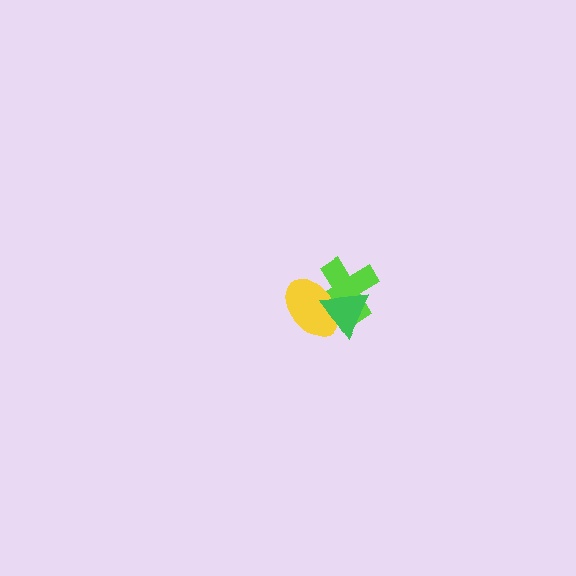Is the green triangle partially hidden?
No, no other shape covers it.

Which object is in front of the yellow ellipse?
The green triangle is in front of the yellow ellipse.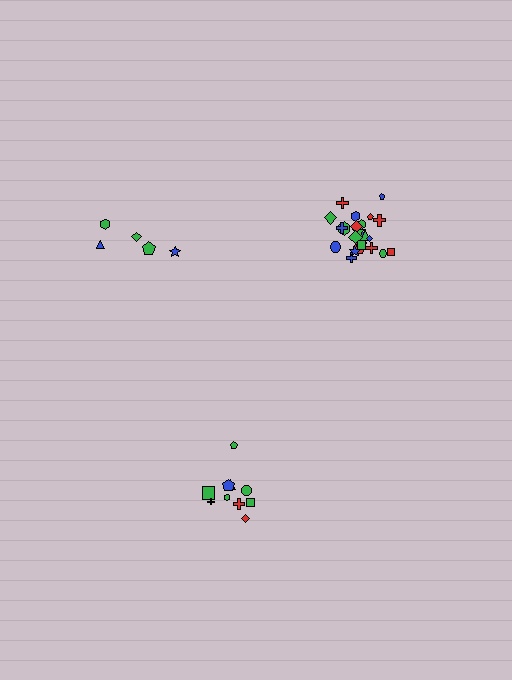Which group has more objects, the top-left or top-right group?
The top-right group.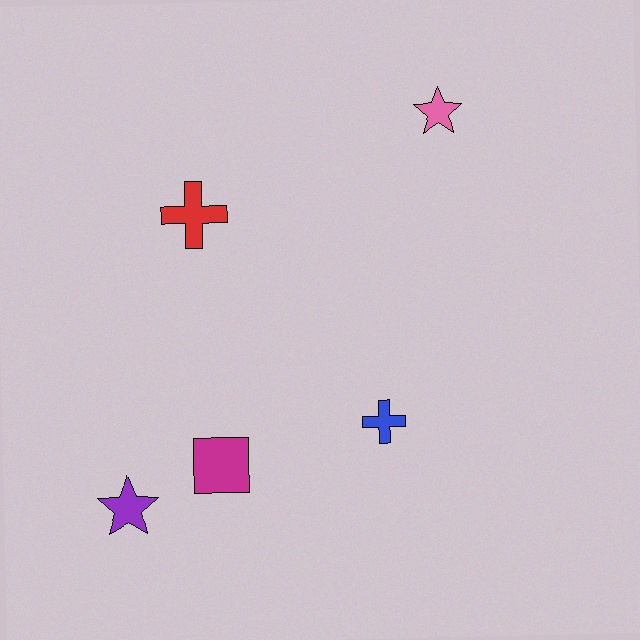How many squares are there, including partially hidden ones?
There is 1 square.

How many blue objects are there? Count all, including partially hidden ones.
There is 1 blue object.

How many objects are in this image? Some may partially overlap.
There are 5 objects.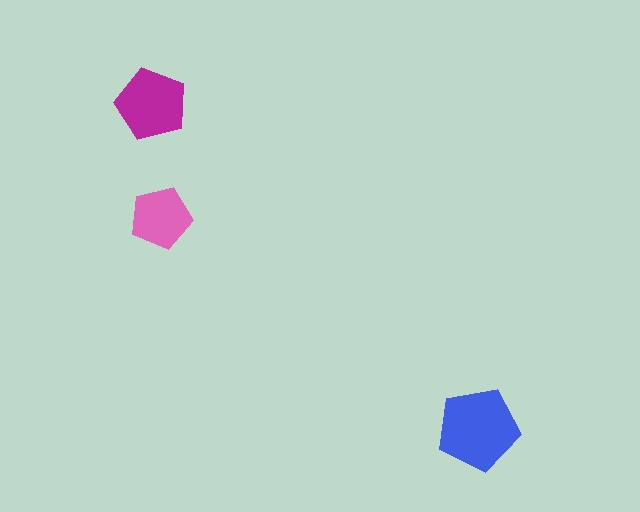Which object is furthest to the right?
The blue pentagon is rightmost.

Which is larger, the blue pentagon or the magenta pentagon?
The blue one.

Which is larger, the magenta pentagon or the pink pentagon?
The magenta one.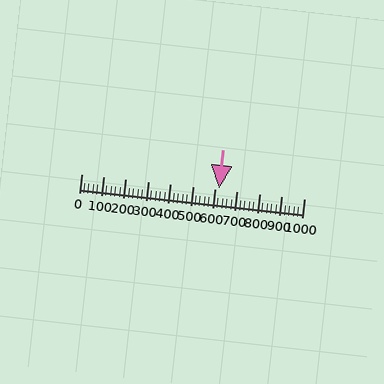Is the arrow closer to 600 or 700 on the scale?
The arrow is closer to 600.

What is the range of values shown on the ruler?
The ruler shows values from 0 to 1000.